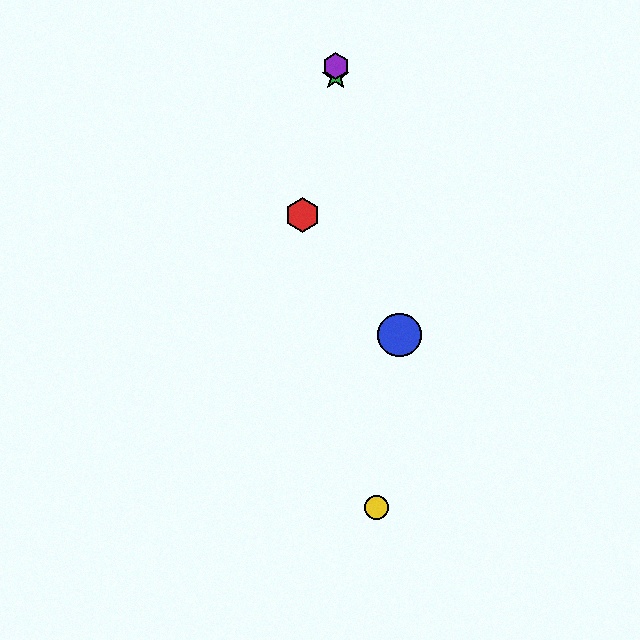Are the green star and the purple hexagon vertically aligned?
Yes, both are at x≈336.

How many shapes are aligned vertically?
2 shapes (the green star, the purple hexagon) are aligned vertically.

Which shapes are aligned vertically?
The green star, the purple hexagon are aligned vertically.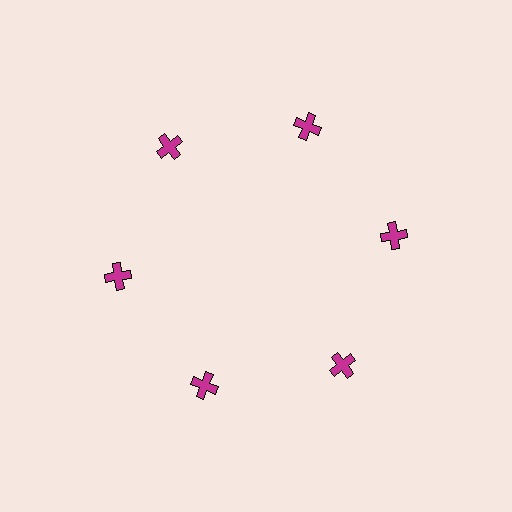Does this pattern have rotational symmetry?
Yes, this pattern has 6-fold rotational symmetry. It looks the same after rotating 60 degrees around the center.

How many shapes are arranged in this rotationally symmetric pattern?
There are 6 shapes, arranged in 6 groups of 1.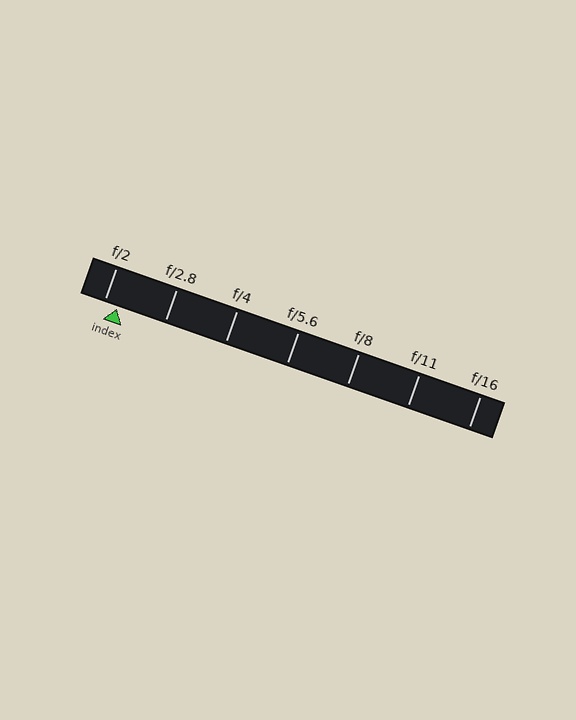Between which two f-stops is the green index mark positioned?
The index mark is between f/2 and f/2.8.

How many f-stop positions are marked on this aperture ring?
There are 7 f-stop positions marked.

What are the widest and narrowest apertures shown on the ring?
The widest aperture shown is f/2 and the narrowest is f/16.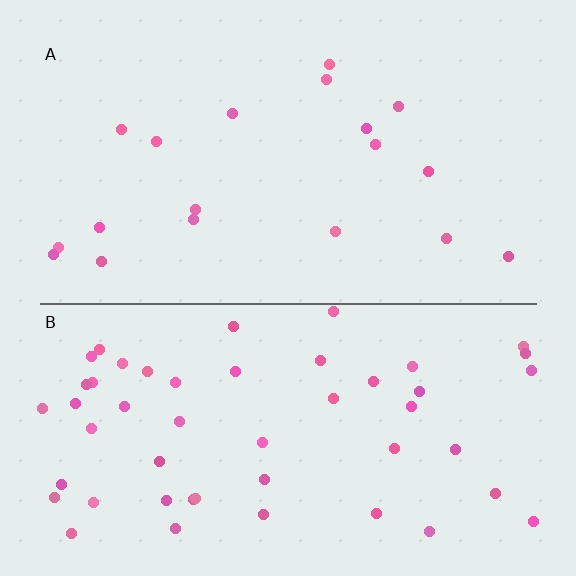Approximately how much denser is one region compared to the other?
Approximately 2.6× — region B over region A.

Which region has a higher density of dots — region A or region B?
B (the bottom).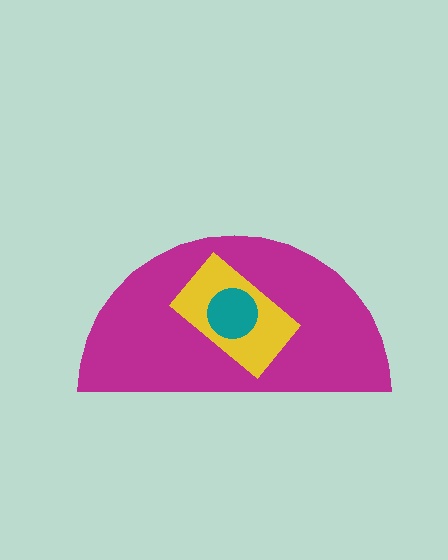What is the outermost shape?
The magenta semicircle.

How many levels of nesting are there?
3.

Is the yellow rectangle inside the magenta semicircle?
Yes.